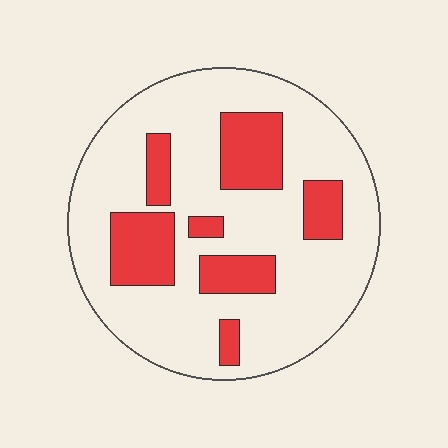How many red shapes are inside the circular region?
7.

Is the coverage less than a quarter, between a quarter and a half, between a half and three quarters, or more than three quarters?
Less than a quarter.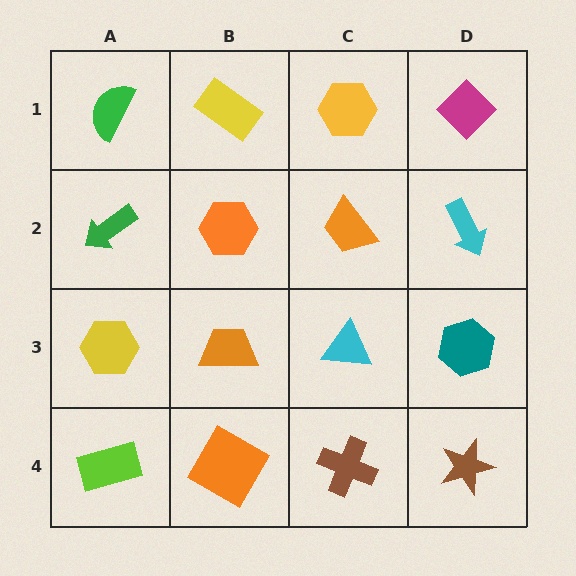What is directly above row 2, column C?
A yellow hexagon.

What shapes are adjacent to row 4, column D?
A teal hexagon (row 3, column D), a brown cross (row 4, column C).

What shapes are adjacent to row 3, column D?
A cyan arrow (row 2, column D), a brown star (row 4, column D), a cyan triangle (row 3, column C).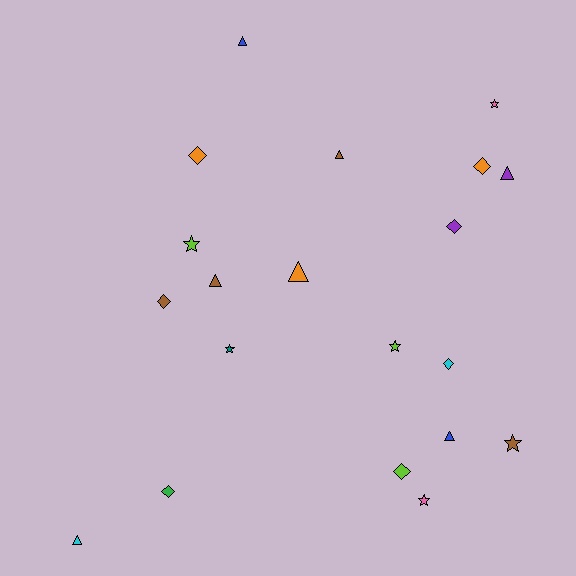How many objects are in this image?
There are 20 objects.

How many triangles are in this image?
There are 7 triangles.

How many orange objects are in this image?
There are 3 orange objects.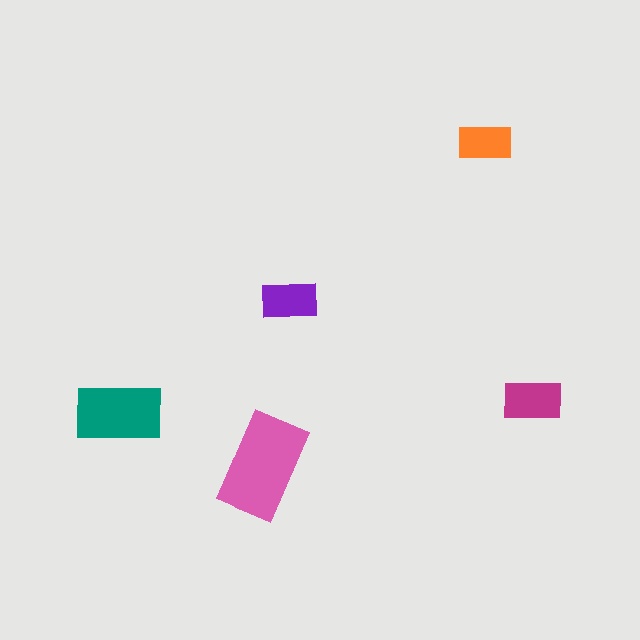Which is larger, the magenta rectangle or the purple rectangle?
The magenta one.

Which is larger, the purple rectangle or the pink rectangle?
The pink one.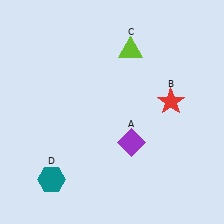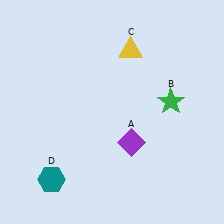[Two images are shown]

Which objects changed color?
B changed from red to green. C changed from lime to yellow.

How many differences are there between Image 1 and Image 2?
There are 2 differences between the two images.